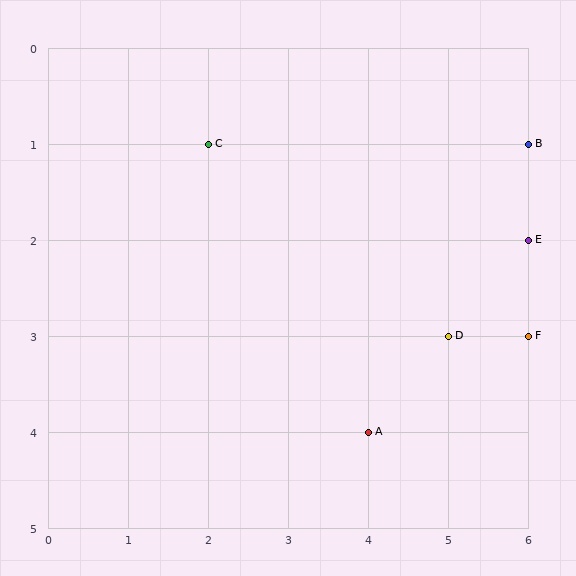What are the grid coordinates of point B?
Point B is at grid coordinates (6, 1).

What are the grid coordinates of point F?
Point F is at grid coordinates (6, 3).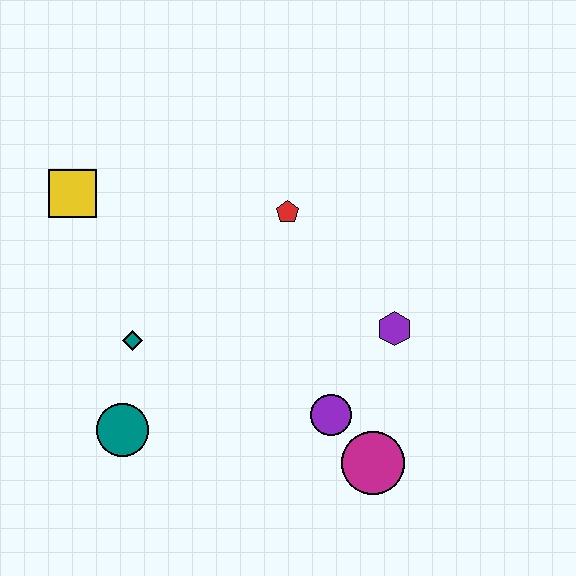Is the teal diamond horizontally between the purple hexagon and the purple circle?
No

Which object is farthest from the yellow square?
The magenta circle is farthest from the yellow square.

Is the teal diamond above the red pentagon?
No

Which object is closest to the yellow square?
The teal diamond is closest to the yellow square.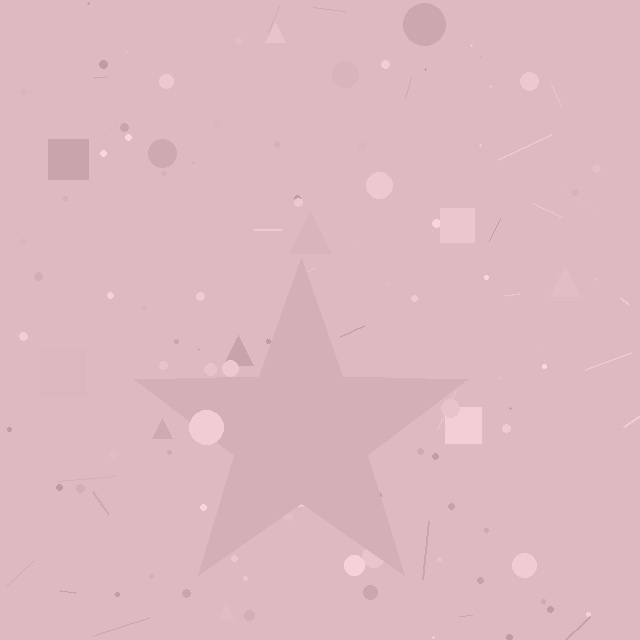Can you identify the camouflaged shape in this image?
The camouflaged shape is a star.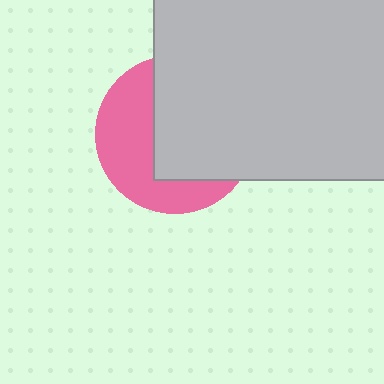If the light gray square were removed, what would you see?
You would see the complete pink circle.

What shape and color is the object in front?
The object in front is a light gray square.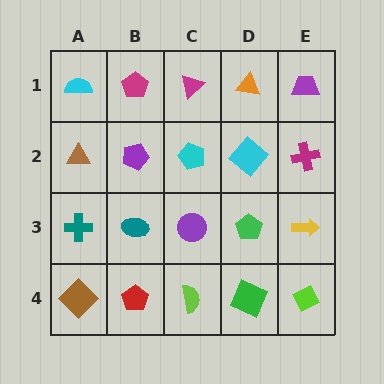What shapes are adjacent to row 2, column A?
A cyan semicircle (row 1, column A), a teal cross (row 3, column A), a purple pentagon (row 2, column B).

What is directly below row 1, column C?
A cyan pentagon.